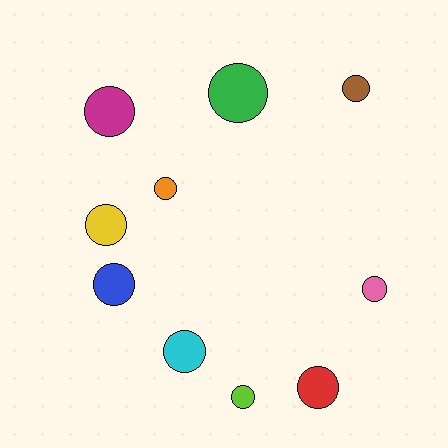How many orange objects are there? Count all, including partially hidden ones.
There is 1 orange object.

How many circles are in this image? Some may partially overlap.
There are 10 circles.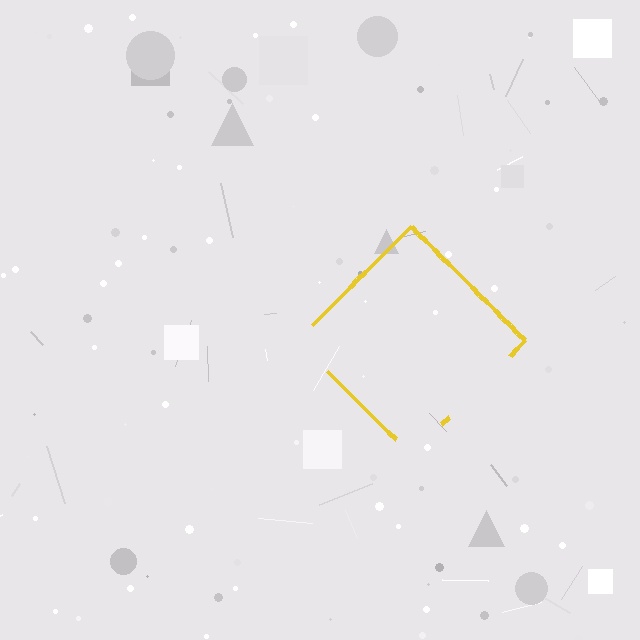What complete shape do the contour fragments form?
The contour fragments form a diamond.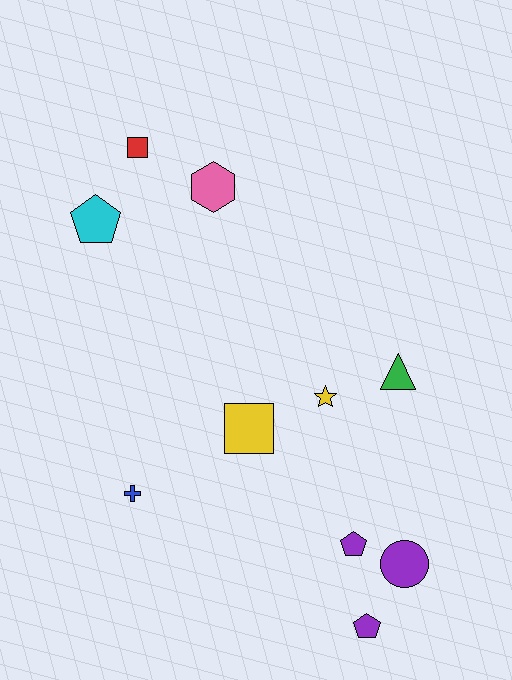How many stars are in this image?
There is 1 star.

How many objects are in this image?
There are 10 objects.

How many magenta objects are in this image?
There are no magenta objects.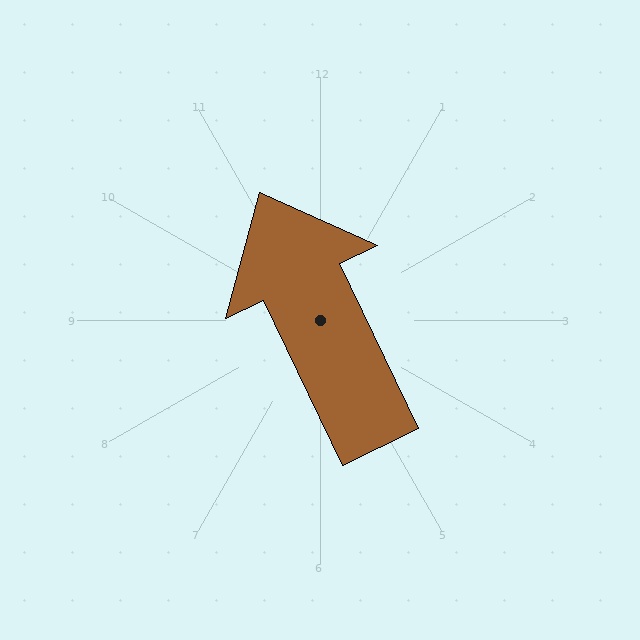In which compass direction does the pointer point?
Northwest.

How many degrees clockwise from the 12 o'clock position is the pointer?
Approximately 334 degrees.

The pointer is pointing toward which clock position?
Roughly 11 o'clock.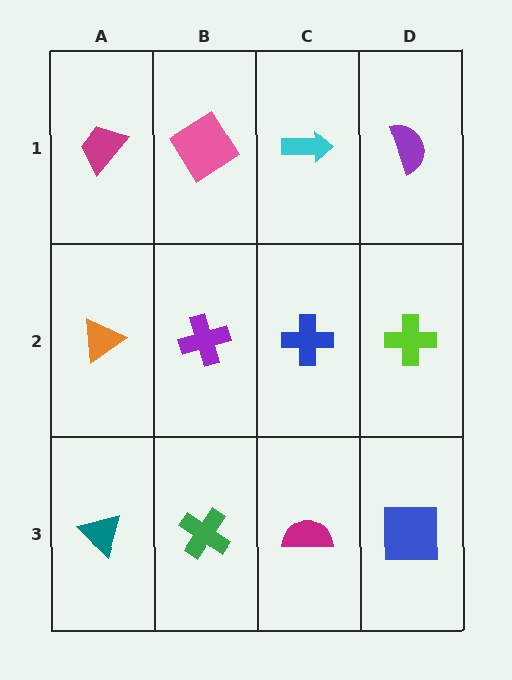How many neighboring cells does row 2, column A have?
3.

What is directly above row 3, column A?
An orange triangle.